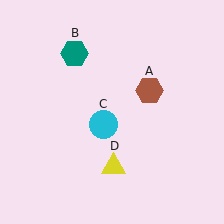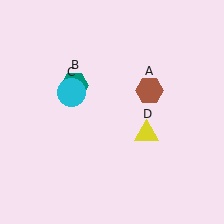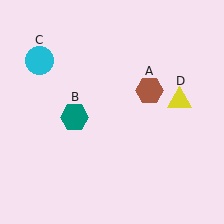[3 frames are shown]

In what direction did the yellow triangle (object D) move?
The yellow triangle (object D) moved up and to the right.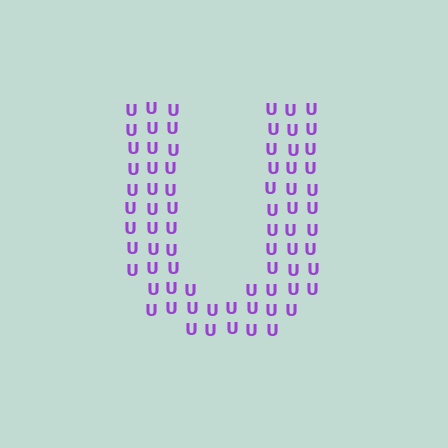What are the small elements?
The small elements are letter U's.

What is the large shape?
The large shape is the letter U.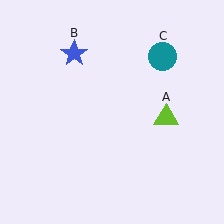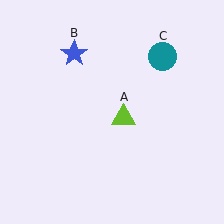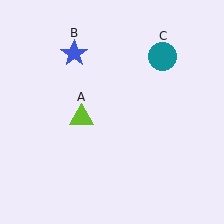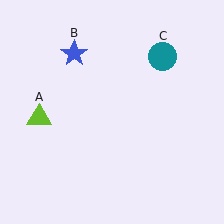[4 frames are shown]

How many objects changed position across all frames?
1 object changed position: lime triangle (object A).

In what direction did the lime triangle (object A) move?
The lime triangle (object A) moved left.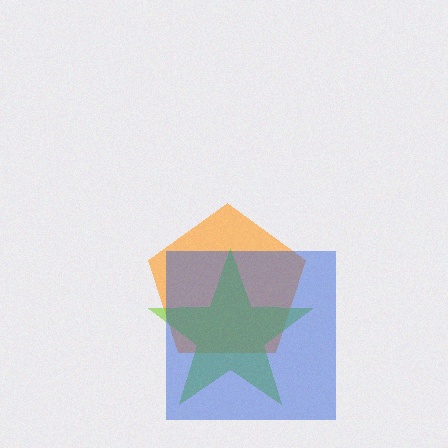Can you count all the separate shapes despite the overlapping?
Yes, there are 3 separate shapes.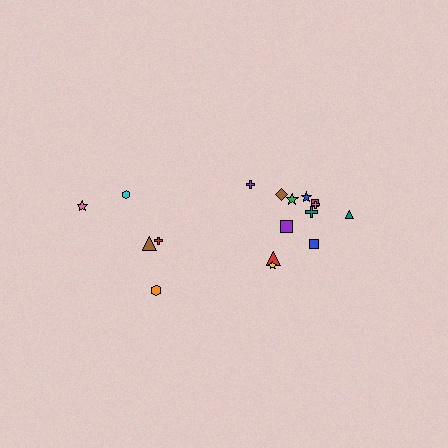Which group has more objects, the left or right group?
The right group.